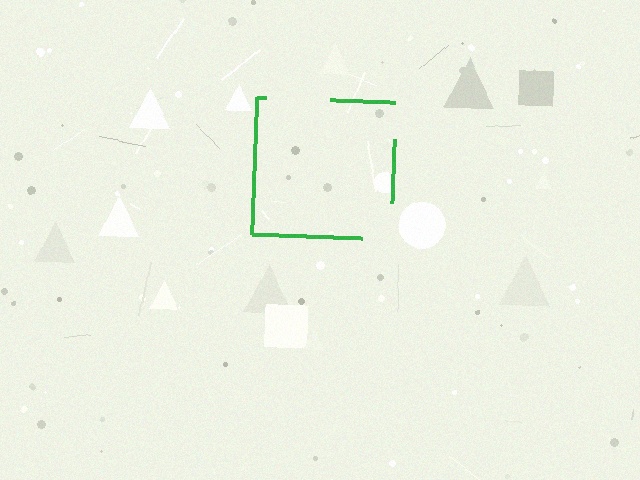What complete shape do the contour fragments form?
The contour fragments form a square.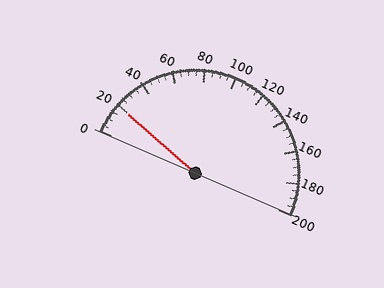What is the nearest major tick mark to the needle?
The nearest major tick mark is 20.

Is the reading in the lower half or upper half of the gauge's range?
The reading is in the lower half of the range (0 to 200).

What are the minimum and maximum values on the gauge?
The gauge ranges from 0 to 200.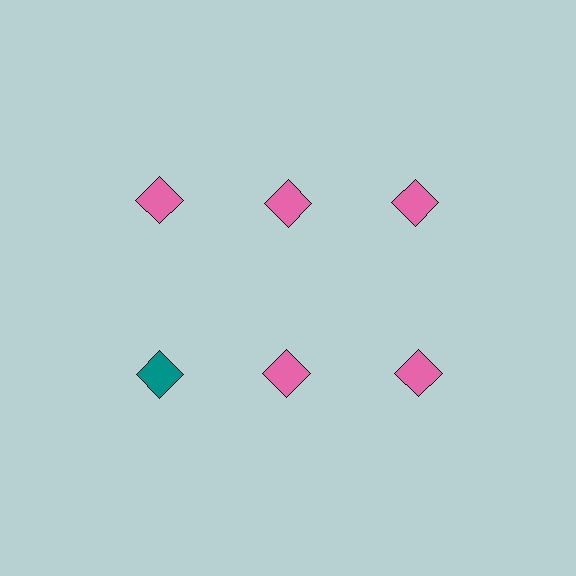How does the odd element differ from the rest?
It has a different color: teal instead of pink.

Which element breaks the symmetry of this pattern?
The teal diamond in the second row, leftmost column breaks the symmetry. All other shapes are pink diamonds.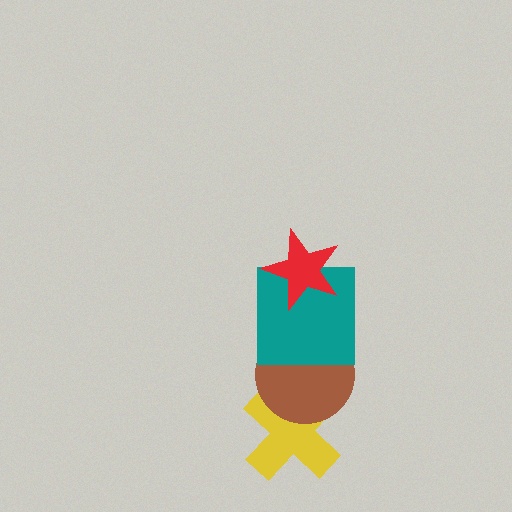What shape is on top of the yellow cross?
The brown circle is on top of the yellow cross.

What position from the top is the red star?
The red star is 1st from the top.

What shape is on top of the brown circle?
The teal square is on top of the brown circle.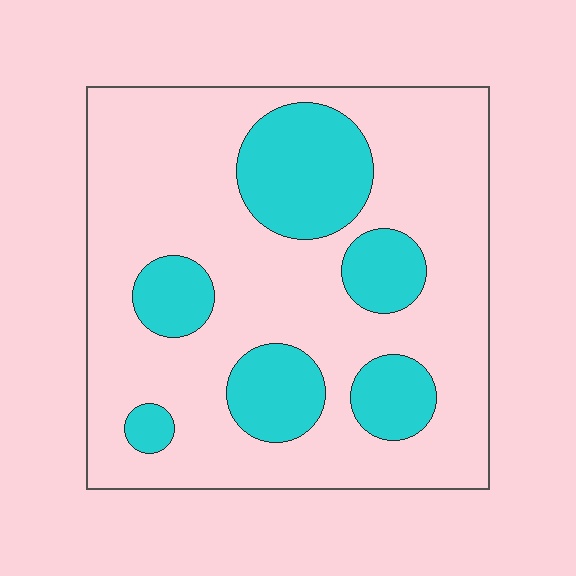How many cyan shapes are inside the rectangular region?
6.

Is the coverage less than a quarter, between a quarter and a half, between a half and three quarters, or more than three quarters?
Between a quarter and a half.